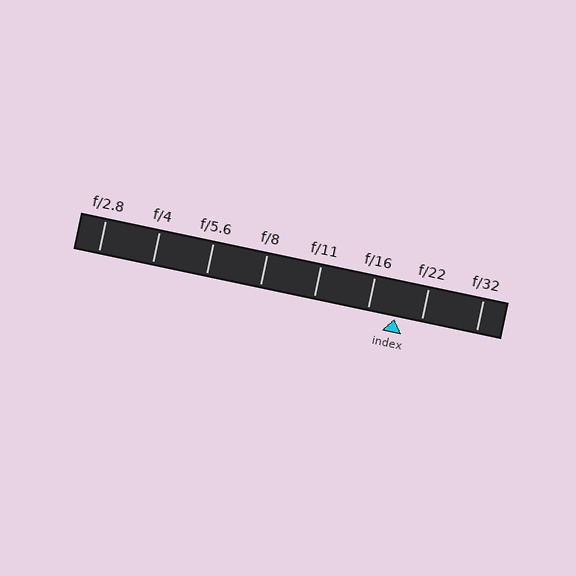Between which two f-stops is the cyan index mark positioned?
The index mark is between f/16 and f/22.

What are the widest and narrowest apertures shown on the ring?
The widest aperture shown is f/2.8 and the narrowest is f/32.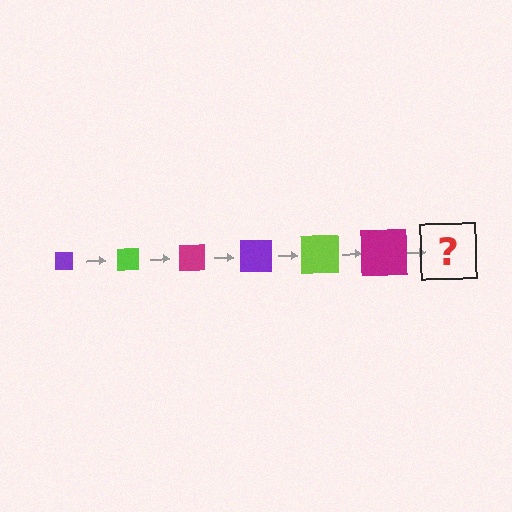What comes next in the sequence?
The next element should be a purple square, larger than the previous one.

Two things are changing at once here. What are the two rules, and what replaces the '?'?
The two rules are that the square grows larger each step and the color cycles through purple, lime, and magenta. The '?' should be a purple square, larger than the previous one.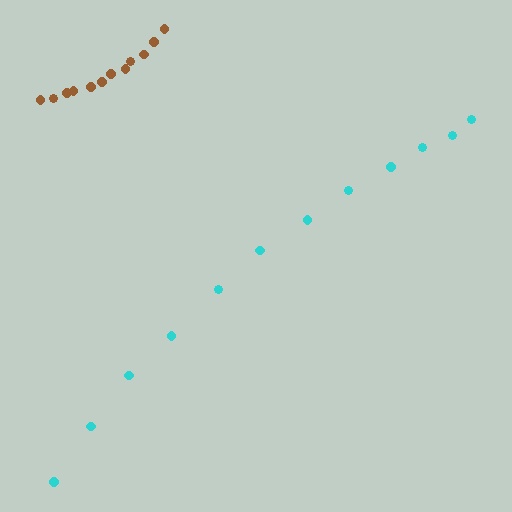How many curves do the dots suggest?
There are 2 distinct paths.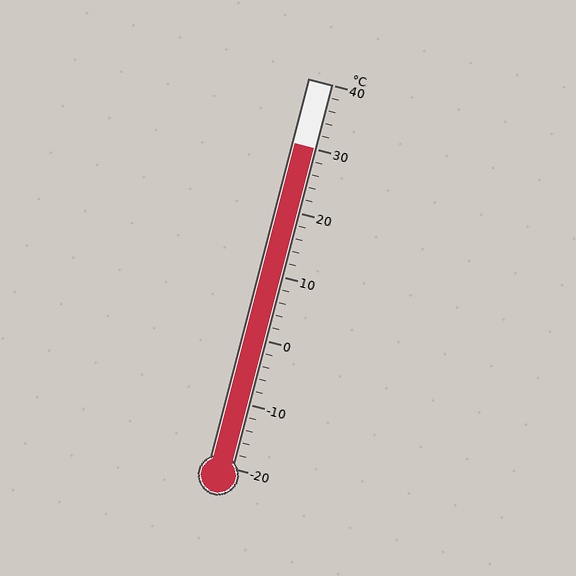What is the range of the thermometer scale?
The thermometer scale ranges from -20°C to 40°C.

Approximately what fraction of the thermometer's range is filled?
The thermometer is filled to approximately 85% of its range.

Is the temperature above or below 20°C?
The temperature is above 20°C.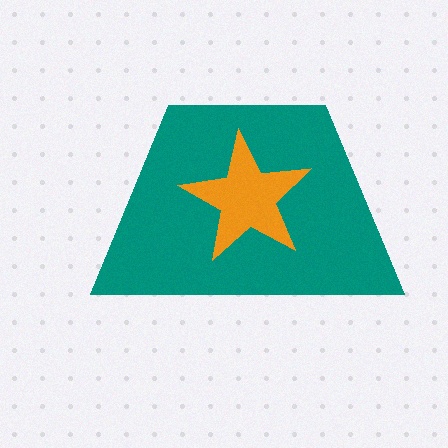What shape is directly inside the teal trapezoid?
The orange star.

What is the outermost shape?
The teal trapezoid.